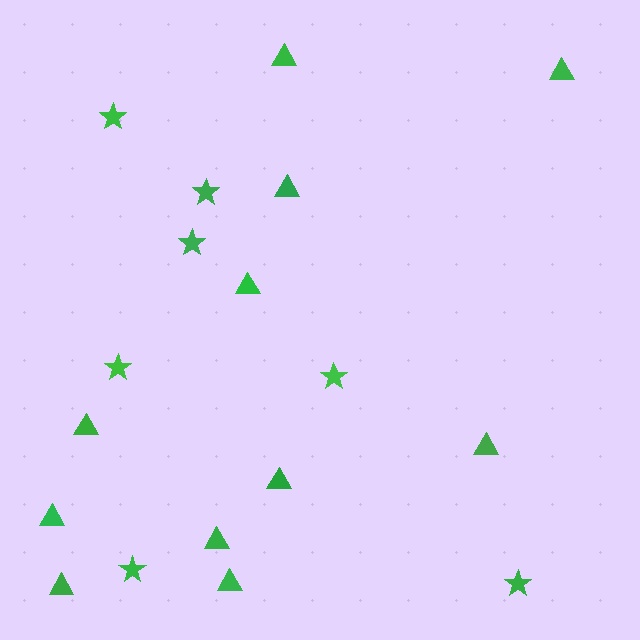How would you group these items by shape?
There are 2 groups: one group of triangles (11) and one group of stars (7).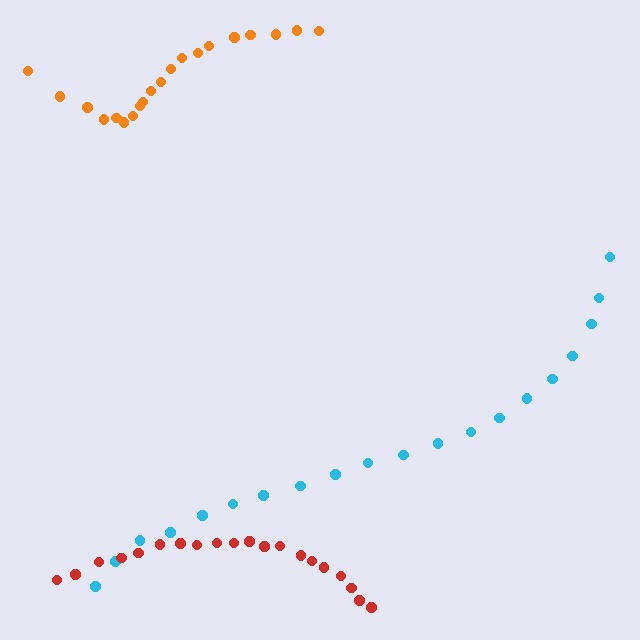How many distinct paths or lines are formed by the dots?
There are 3 distinct paths.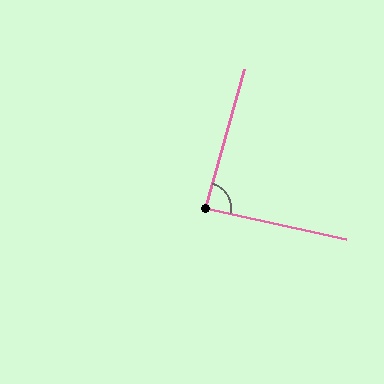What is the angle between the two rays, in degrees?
Approximately 87 degrees.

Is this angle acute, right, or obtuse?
It is approximately a right angle.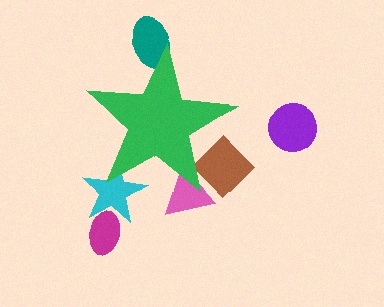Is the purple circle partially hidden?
No, the purple circle is fully visible.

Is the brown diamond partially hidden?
Yes, the brown diamond is partially hidden behind the green star.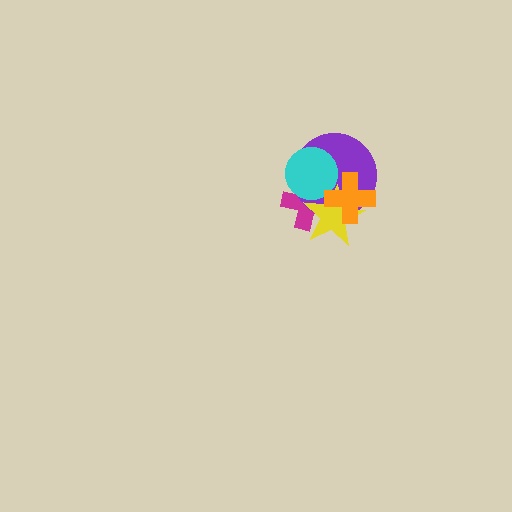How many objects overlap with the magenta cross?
4 objects overlap with the magenta cross.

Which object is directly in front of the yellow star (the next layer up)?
The cyan circle is directly in front of the yellow star.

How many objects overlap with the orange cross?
4 objects overlap with the orange cross.